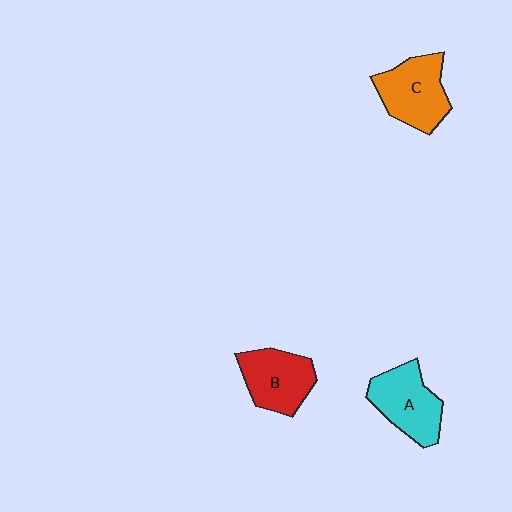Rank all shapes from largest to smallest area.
From largest to smallest: C (orange), A (cyan), B (red).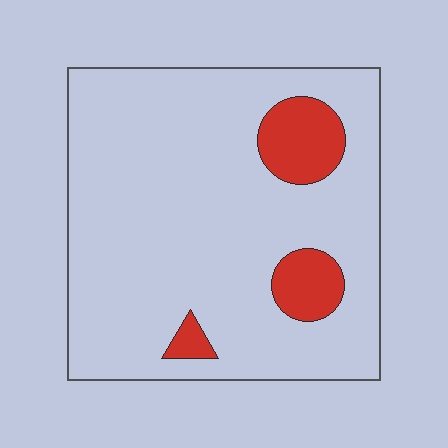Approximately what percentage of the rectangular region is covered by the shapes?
Approximately 10%.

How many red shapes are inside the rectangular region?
3.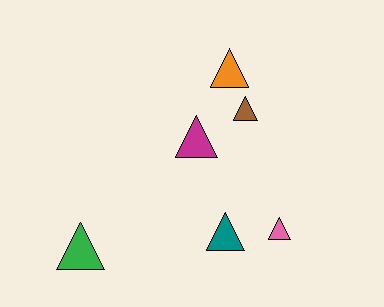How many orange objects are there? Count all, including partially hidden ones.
There is 1 orange object.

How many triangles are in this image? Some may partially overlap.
There are 6 triangles.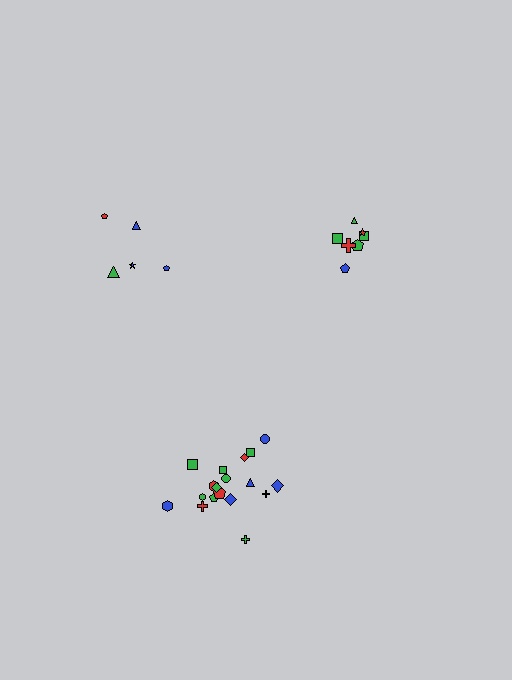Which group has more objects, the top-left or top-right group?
The top-right group.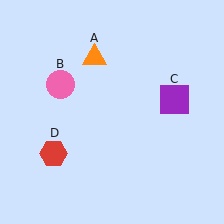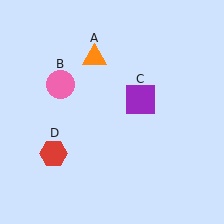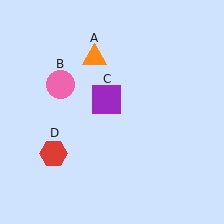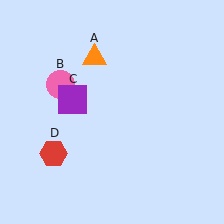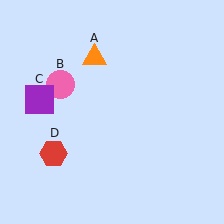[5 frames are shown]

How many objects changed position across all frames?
1 object changed position: purple square (object C).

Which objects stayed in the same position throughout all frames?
Orange triangle (object A) and pink circle (object B) and red hexagon (object D) remained stationary.